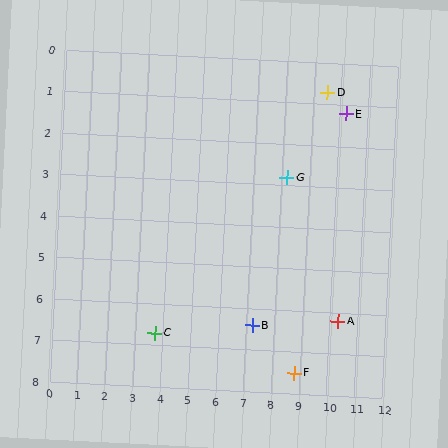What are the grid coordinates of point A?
Point A is at approximately (10.3, 6.2).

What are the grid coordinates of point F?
Point F is at approximately (8.8, 7.5).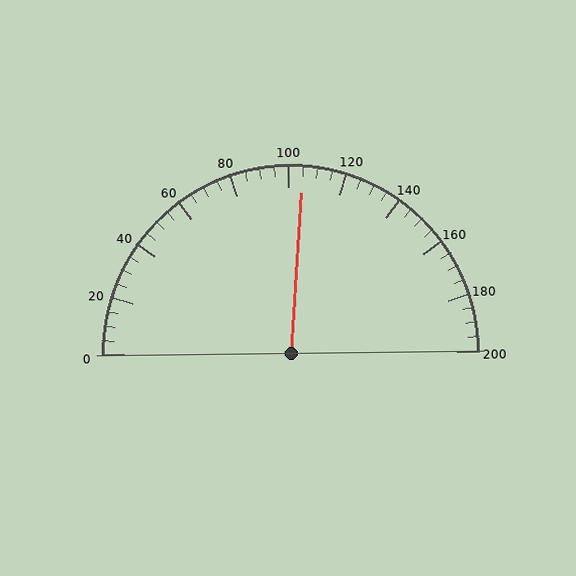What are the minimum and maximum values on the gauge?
The gauge ranges from 0 to 200.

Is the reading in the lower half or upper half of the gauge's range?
The reading is in the upper half of the range (0 to 200).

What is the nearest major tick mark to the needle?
The nearest major tick mark is 100.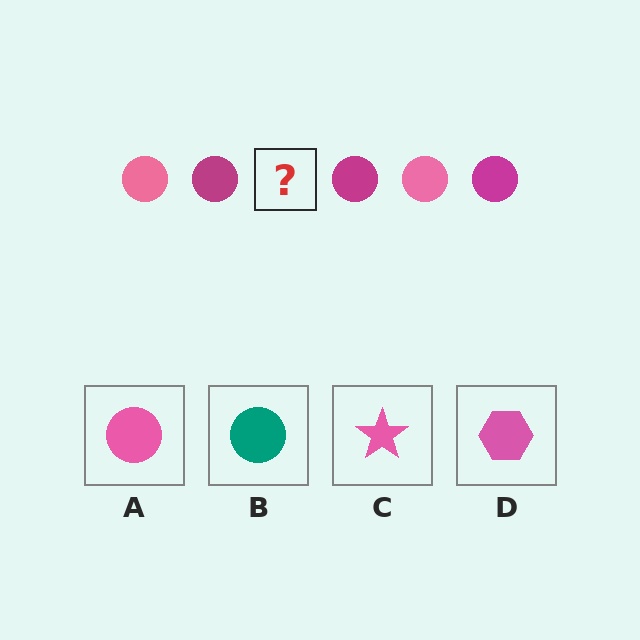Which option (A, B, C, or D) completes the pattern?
A.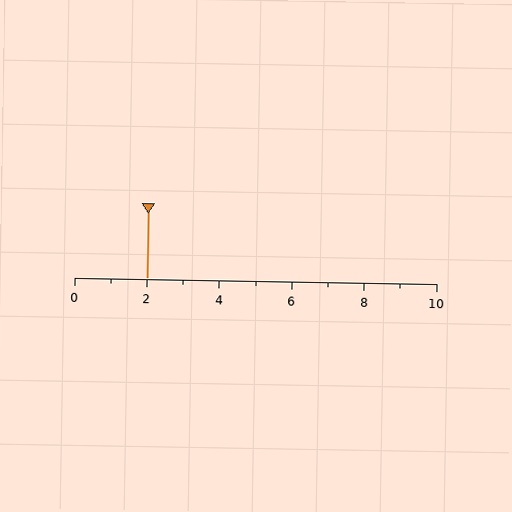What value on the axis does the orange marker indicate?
The marker indicates approximately 2.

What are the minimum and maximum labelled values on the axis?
The axis runs from 0 to 10.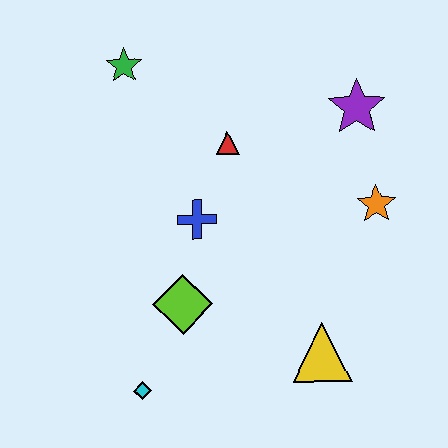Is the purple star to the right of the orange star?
No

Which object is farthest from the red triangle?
The cyan diamond is farthest from the red triangle.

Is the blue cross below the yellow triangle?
No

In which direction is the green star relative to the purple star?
The green star is to the left of the purple star.